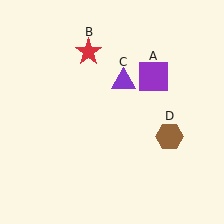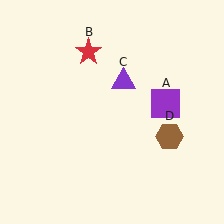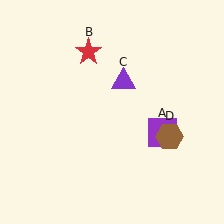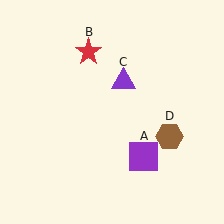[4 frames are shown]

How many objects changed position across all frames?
1 object changed position: purple square (object A).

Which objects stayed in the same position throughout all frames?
Red star (object B) and purple triangle (object C) and brown hexagon (object D) remained stationary.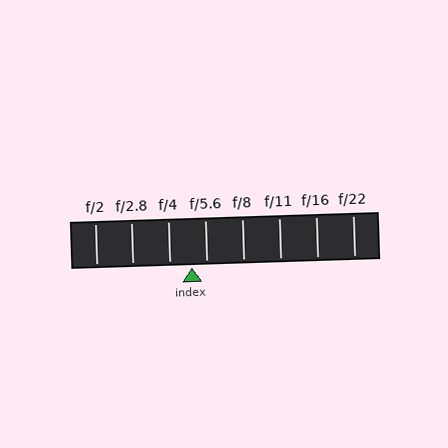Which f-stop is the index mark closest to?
The index mark is closest to f/5.6.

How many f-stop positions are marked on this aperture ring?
There are 8 f-stop positions marked.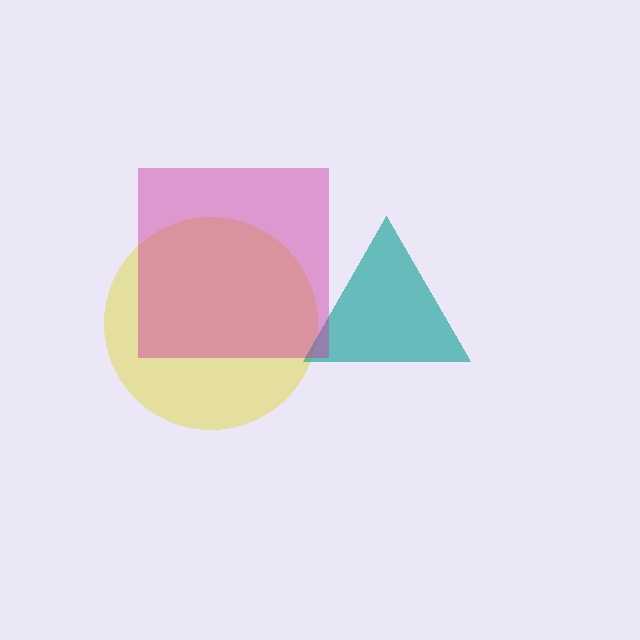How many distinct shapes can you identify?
There are 3 distinct shapes: a yellow circle, a teal triangle, a magenta square.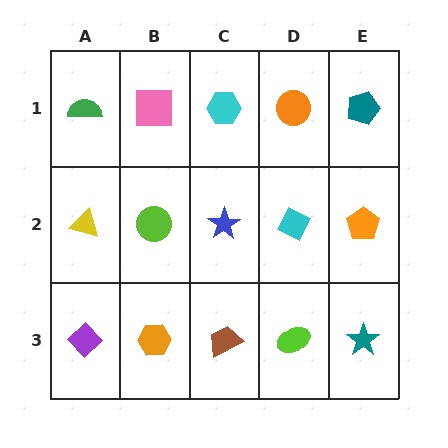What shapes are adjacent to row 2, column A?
A green semicircle (row 1, column A), a purple diamond (row 3, column A), a lime circle (row 2, column B).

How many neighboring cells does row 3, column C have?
3.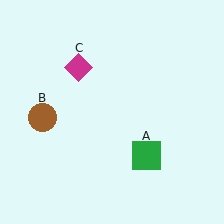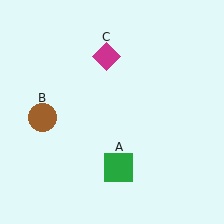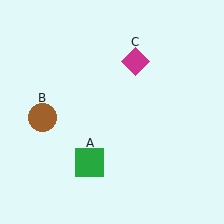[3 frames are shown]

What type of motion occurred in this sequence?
The green square (object A), magenta diamond (object C) rotated clockwise around the center of the scene.